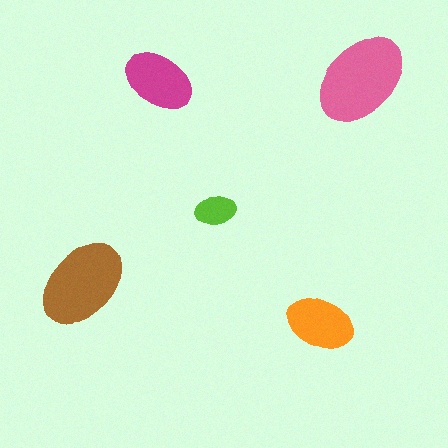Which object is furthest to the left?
The brown ellipse is leftmost.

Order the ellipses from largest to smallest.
the pink one, the brown one, the magenta one, the orange one, the lime one.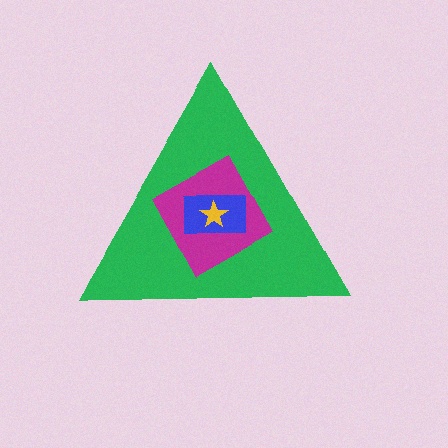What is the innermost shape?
The yellow star.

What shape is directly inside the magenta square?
The blue rectangle.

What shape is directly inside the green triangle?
The magenta square.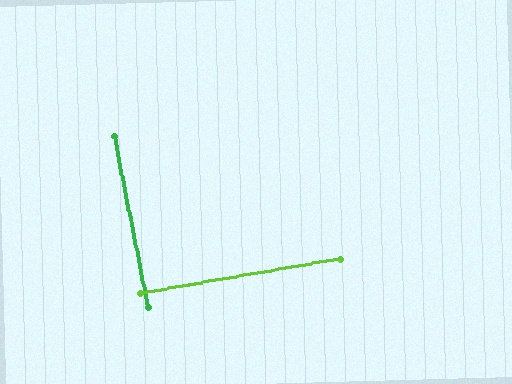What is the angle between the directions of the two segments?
Approximately 89 degrees.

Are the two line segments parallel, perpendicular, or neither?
Perpendicular — they meet at approximately 89°.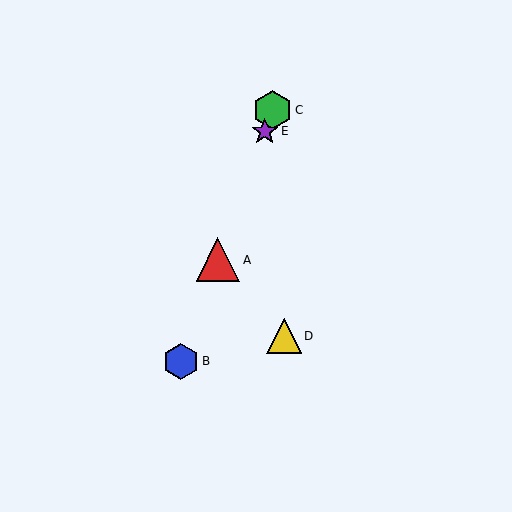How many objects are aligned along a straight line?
4 objects (A, B, C, E) are aligned along a straight line.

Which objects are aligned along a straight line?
Objects A, B, C, E are aligned along a straight line.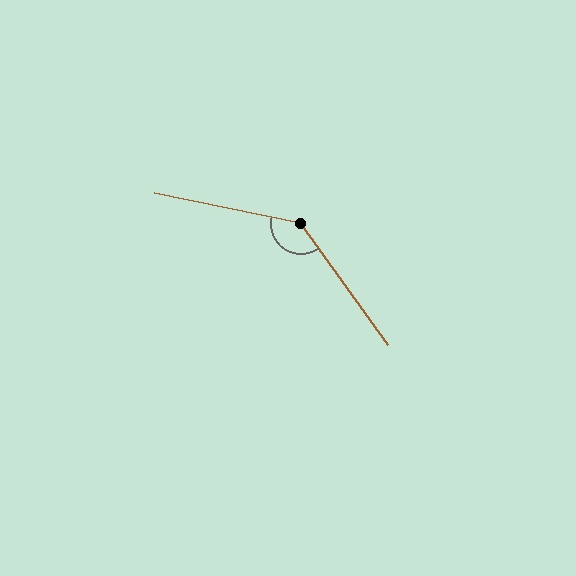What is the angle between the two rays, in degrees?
Approximately 137 degrees.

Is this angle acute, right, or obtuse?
It is obtuse.